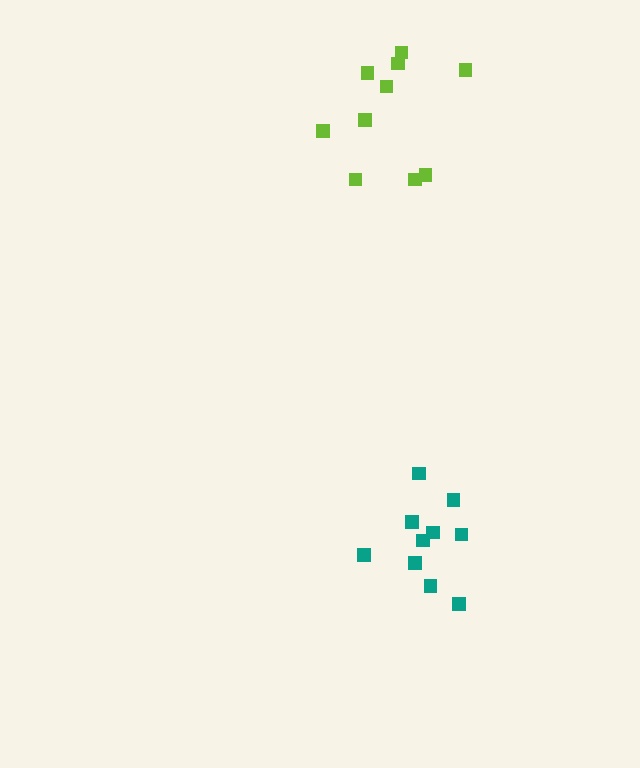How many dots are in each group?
Group 1: 10 dots, Group 2: 10 dots (20 total).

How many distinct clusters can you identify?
There are 2 distinct clusters.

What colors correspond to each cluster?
The clusters are colored: lime, teal.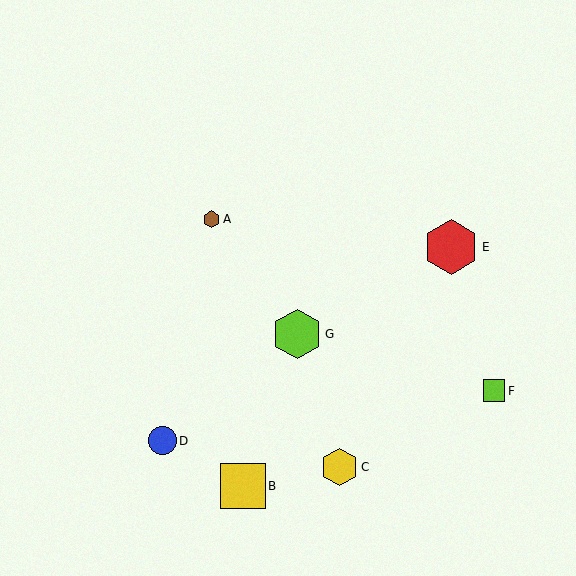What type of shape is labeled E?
Shape E is a red hexagon.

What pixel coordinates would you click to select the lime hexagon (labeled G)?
Click at (297, 334) to select the lime hexagon G.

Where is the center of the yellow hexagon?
The center of the yellow hexagon is at (339, 467).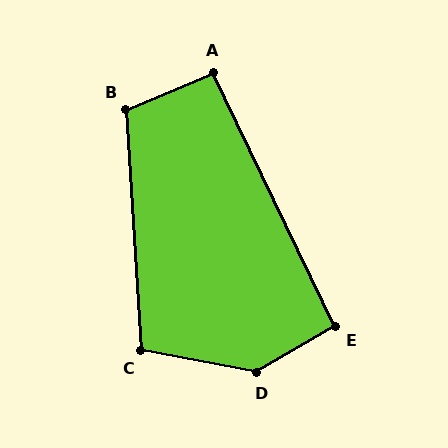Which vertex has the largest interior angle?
D, at approximately 140 degrees.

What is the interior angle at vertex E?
Approximately 94 degrees (approximately right).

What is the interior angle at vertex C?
Approximately 104 degrees (obtuse).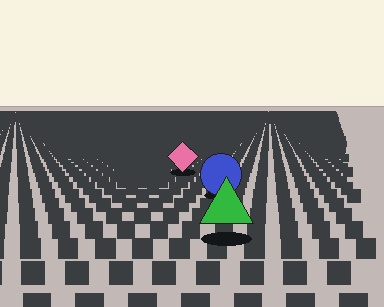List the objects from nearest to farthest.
From nearest to farthest: the green triangle, the blue circle, the pink diamond.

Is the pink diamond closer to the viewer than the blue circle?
No. The blue circle is closer — you can tell from the texture gradient: the ground texture is coarser near it.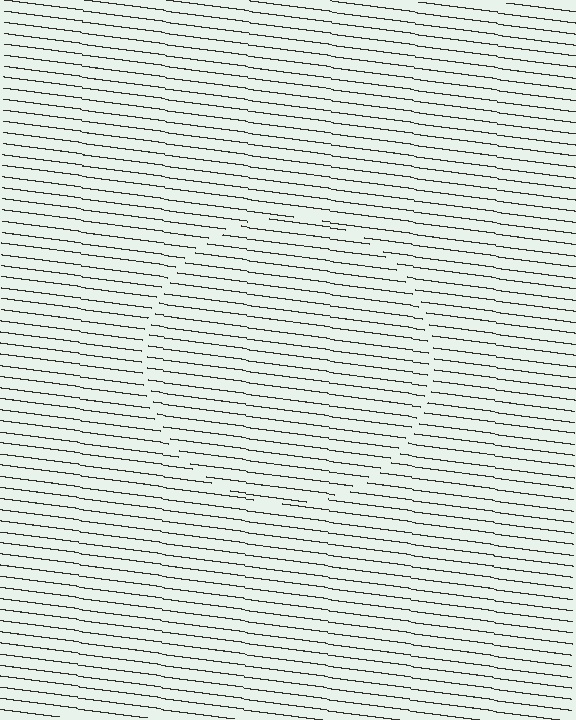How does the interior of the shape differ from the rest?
The interior of the shape contains the same grating, shifted by half a period — the contour is defined by the phase discontinuity where line-ends from the inner and outer gratings abut.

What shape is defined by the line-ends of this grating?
An illusory circle. The interior of the shape contains the same grating, shifted by half a period — the contour is defined by the phase discontinuity where line-ends from the inner and outer gratings abut.